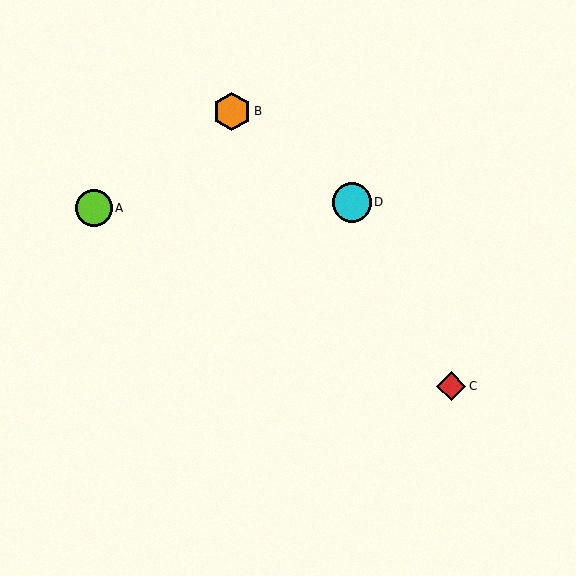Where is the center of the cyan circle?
The center of the cyan circle is at (352, 202).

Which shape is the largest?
The cyan circle (labeled D) is the largest.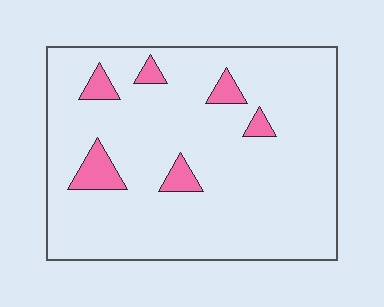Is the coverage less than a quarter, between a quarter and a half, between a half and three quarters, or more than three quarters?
Less than a quarter.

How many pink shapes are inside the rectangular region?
6.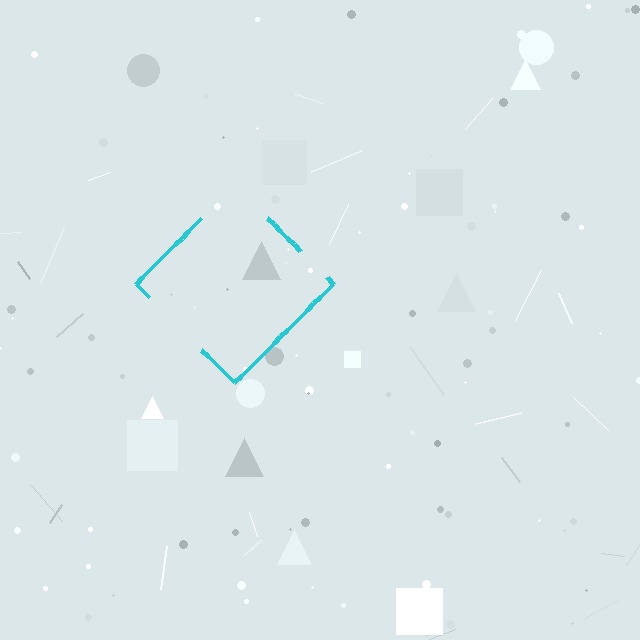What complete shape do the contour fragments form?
The contour fragments form a diamond.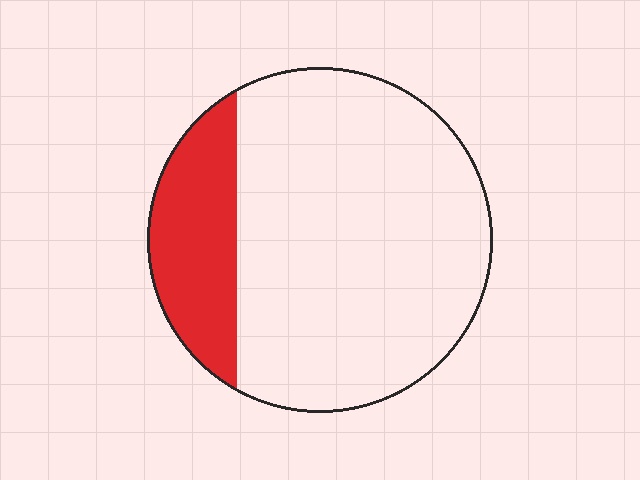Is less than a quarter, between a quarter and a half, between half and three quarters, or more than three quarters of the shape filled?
Less than a quarter.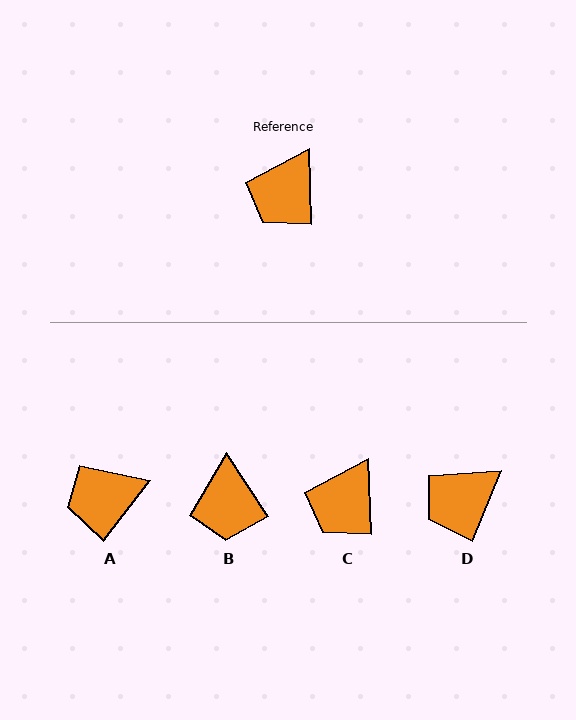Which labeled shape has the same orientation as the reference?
C.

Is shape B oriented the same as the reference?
No, it is off by about 32 degrees.